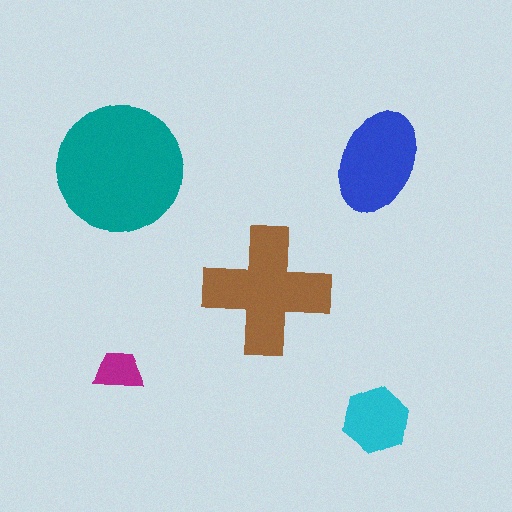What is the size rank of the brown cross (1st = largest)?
2nd.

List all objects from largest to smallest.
The teal circle, the brown cross, the blue ellipse, the cyan hexagon, the magenta trapezoid.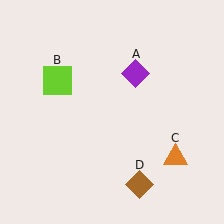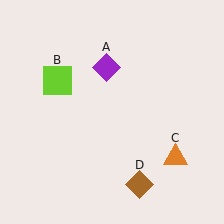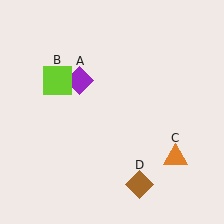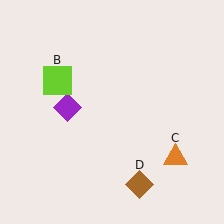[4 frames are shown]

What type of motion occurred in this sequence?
The purple diamond (object A) rotated counterclockwise around the center of the scene.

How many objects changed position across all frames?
1 object changed position: purple diamond (object A).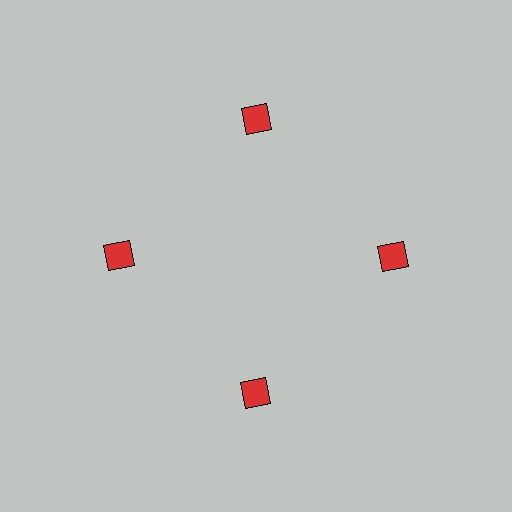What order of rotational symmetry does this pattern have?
This pattern has 4-fold rotational symmetry.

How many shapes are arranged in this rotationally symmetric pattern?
There are 4 shapes, arranged in 4 groups of 1.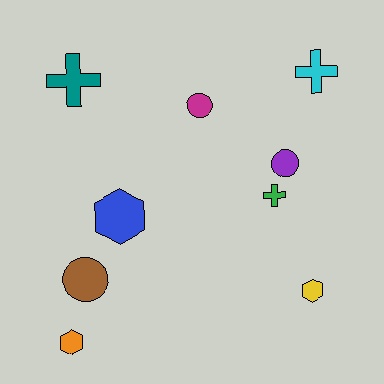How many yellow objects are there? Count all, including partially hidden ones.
There is 1 yellow object.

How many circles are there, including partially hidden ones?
There are 3 circles.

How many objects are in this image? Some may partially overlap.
There are 9 objects.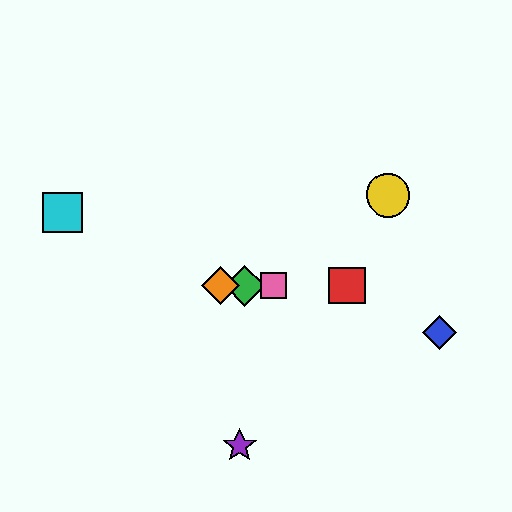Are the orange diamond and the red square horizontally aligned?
Yes, both are at y≈286.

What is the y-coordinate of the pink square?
The pink square is at y≈286.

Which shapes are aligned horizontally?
The red square, the green diamond, the orange diamond, the pink square are aligned horizontally.